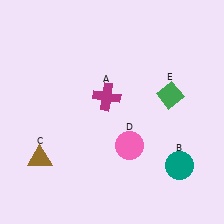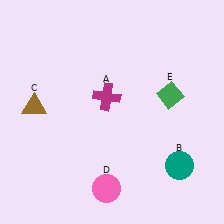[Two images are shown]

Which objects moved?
The objects that moved are: the brown triangle (C), the pink circle (D).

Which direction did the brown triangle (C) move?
The brown triangle (C) moved up.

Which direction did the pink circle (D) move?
The pink circle (D) moved down.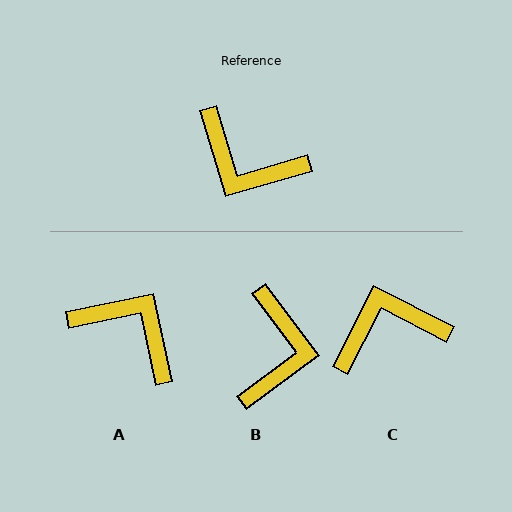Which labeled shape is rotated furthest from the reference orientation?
A, about 175 degrees away.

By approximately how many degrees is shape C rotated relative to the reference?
Approximately 134 degrees clockwise.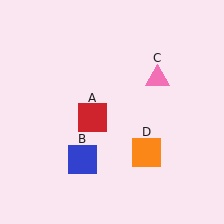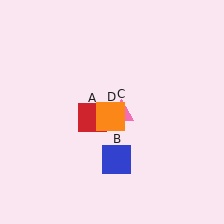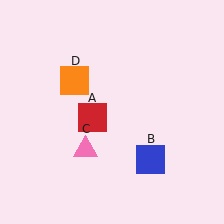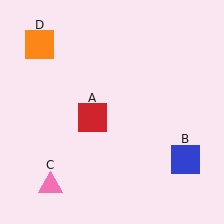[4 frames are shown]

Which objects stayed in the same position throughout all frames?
Red square (object A) remained stationary.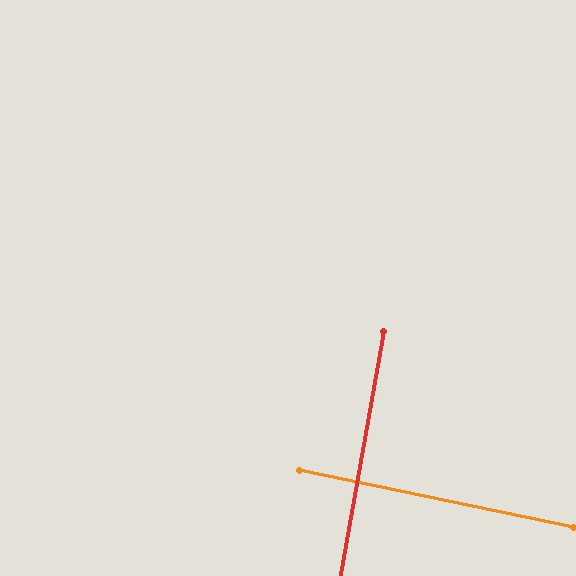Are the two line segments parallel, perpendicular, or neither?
Perpendicular — they meet at approximately 88°.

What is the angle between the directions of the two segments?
Approximately 88 degrees.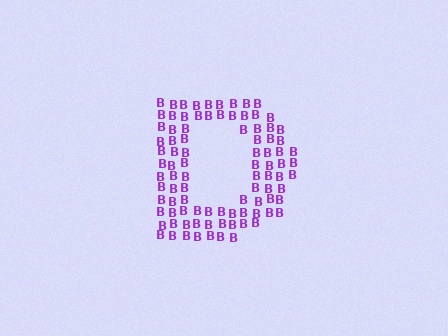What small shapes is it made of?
It is made of small letter B's.